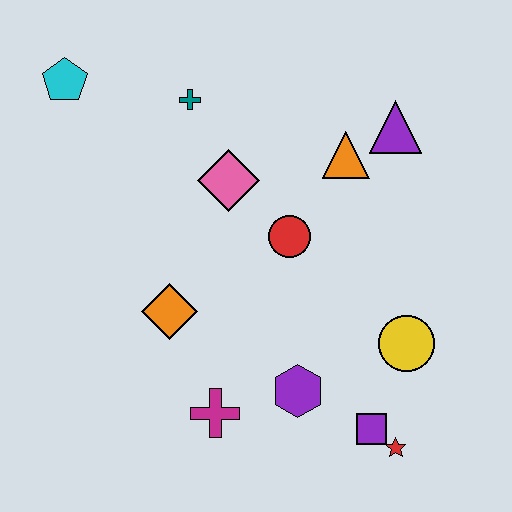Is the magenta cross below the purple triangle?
Yes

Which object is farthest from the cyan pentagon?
The red star is farthest from the cyan pentagon.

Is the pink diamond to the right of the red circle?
No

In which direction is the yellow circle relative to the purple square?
The yellow circle is above the purple square.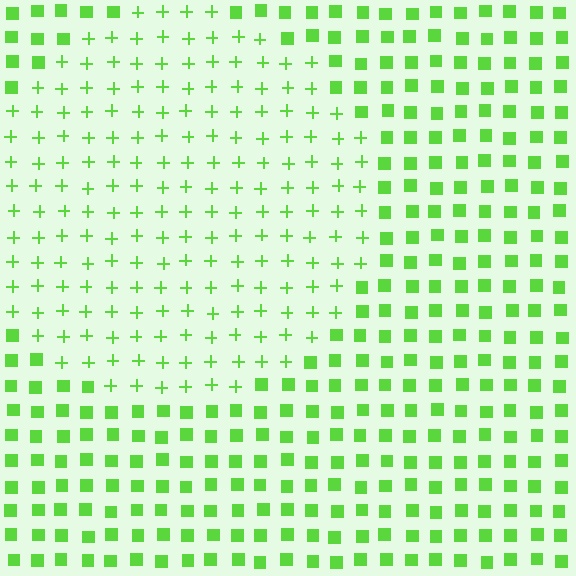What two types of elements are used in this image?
The image uses plus signs inside the circle region and squares outside it.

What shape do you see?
I see a circle.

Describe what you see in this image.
The image is filled with small lime elements arranged in a uniform grid. A circle-shaped region contains plus signs, while the surrounding area contains squares. The boundary is defined purely by the change in element shape.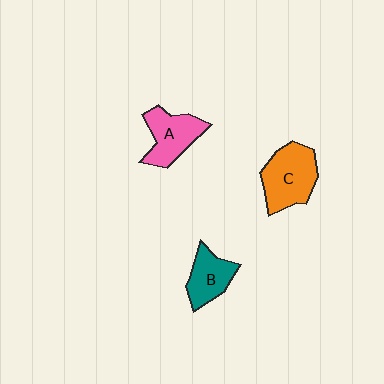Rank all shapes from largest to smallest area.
From largest to smallest: C (orange), A (pink), B (teal).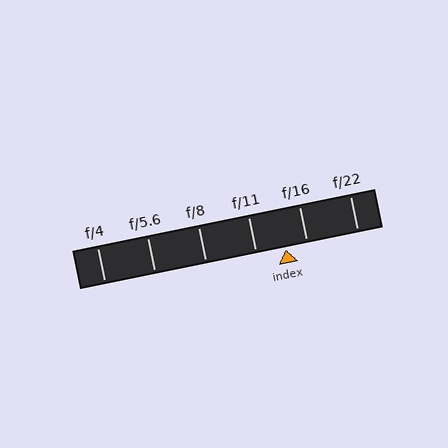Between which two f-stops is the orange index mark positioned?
The index mark is between f/11 and f/16.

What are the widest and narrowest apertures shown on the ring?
The widest aperture shown is f/4 and the narrowest is f/22.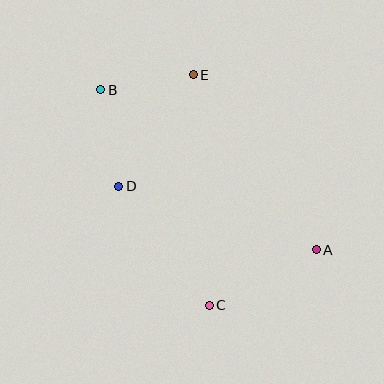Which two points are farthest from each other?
Points A and B are farthest from each other.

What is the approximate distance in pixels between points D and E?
The distance between D and E is approximately 134 pixels.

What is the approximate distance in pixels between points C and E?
The distance between C and E is approximately 231 pixels.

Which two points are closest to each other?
Points B and E are closest to each other.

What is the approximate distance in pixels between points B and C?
The distance between B and C is approximately 241 pixels.